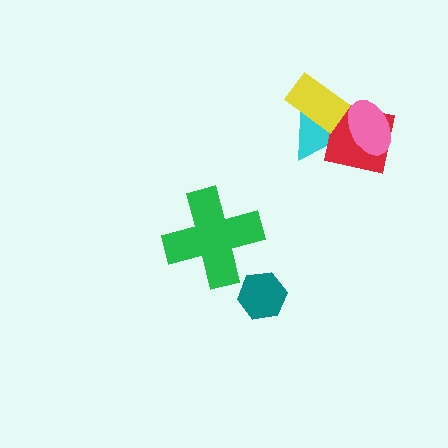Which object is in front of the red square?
The pink ellipse is in front of the red square.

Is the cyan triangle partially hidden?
Yes, it is partially covered by another shape.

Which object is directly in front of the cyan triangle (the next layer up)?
The red square is directly in front of the cyan triangle.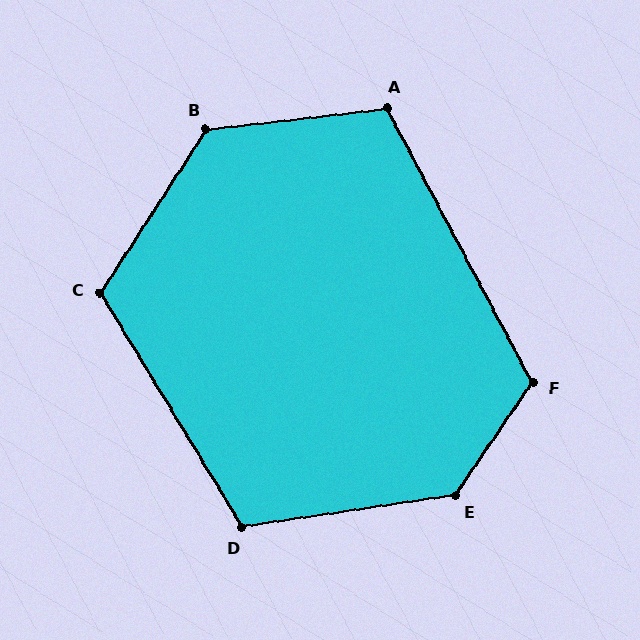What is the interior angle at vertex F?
Approximately 118 degrees (obtuse).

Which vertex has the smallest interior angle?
A, at approximately 111 degrees.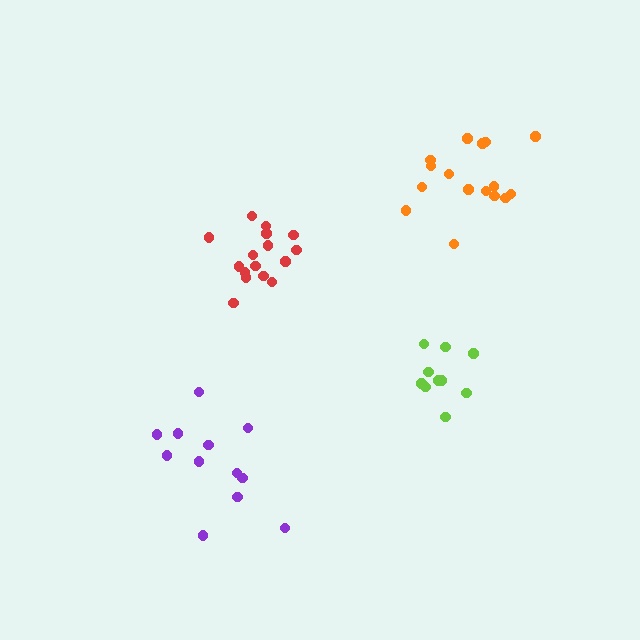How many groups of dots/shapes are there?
There are 4 groups.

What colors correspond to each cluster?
The clusters are colored: red, purple, orange, lime.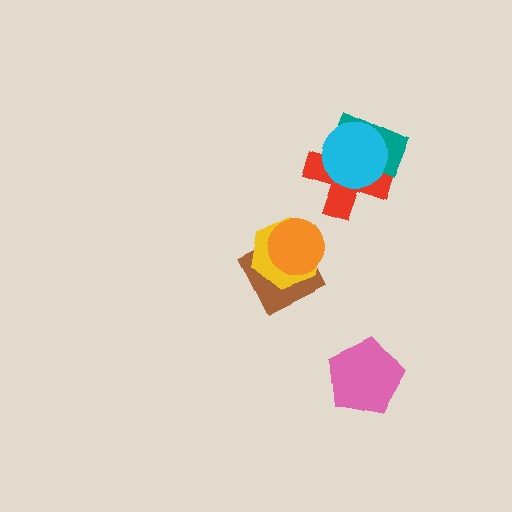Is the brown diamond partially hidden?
Yes, it is partially covered by another shape.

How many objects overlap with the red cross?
2 objects overlap with the red cross.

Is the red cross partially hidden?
Yes, it is partially covered by another shape.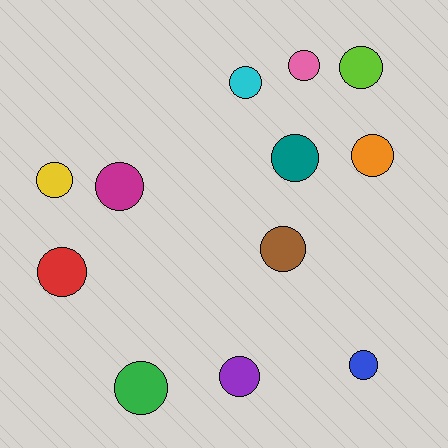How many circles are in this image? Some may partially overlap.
There are 12 circles.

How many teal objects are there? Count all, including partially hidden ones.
There is 1 teal object.